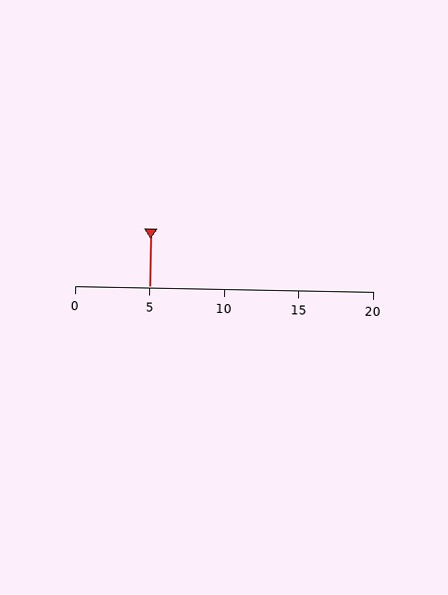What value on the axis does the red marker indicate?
The marker indicates approximately 5.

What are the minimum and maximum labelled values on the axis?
The axis runs from 0 to 20.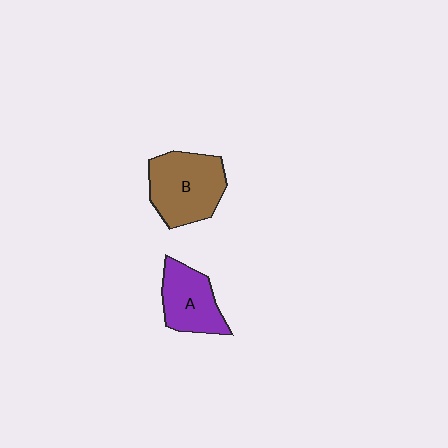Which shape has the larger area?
Shape B (brown).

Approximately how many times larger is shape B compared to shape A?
Approximately 1.4 times.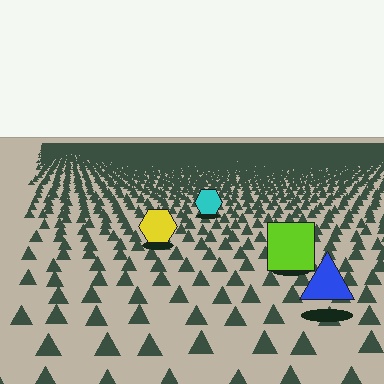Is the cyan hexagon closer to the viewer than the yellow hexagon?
No. The yellow hexagon is closer — you can tell from the texture gradient: the ground texture is coarser near it.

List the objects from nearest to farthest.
From nearest to farthest: the blue triangle, the lime square, the yellow hexagon, the cyan hexagon.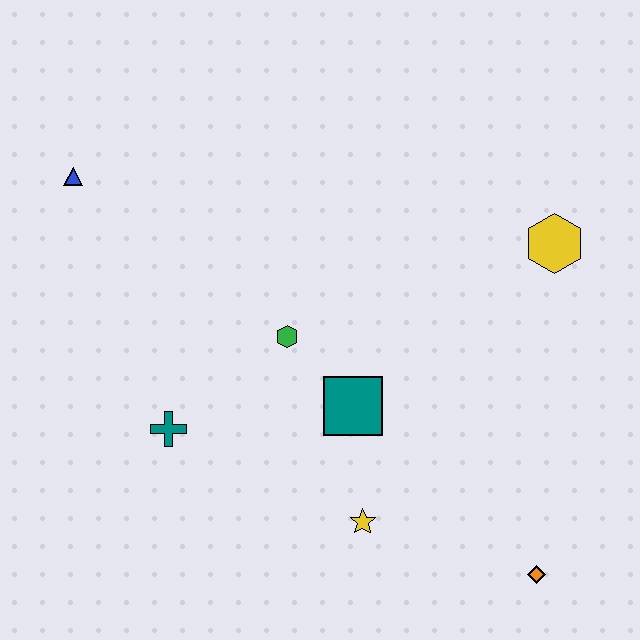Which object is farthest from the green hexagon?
The orange diamond is farthest from the green hexagon.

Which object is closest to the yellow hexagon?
The teal square is closest to the yellow hexagon.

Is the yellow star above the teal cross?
No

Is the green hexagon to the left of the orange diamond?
Yes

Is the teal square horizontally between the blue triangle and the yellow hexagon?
Yes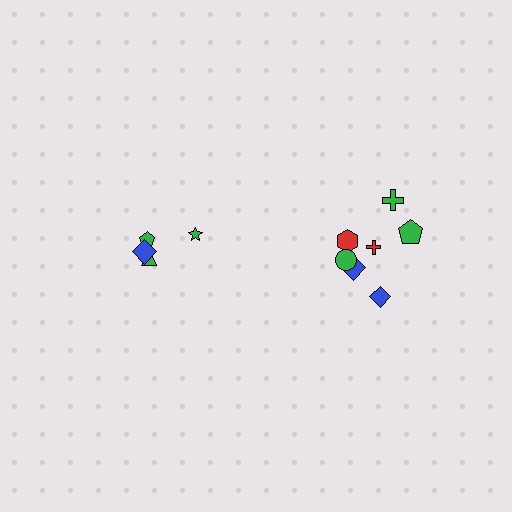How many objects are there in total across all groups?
There are 11 objects.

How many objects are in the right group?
There are 7 objects.